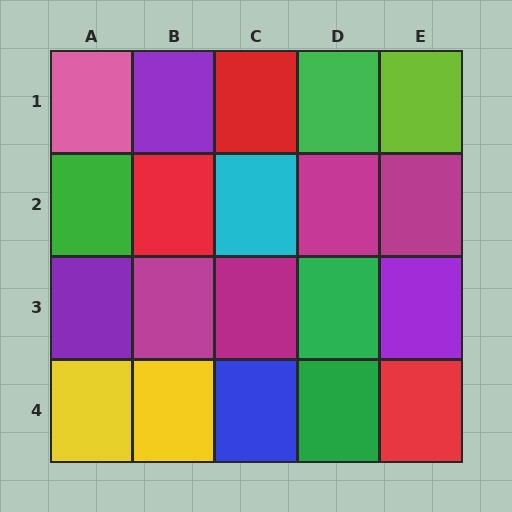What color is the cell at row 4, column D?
Green.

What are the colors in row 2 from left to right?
Green, red, cyan, magenta, magenta.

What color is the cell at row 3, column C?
Magenta.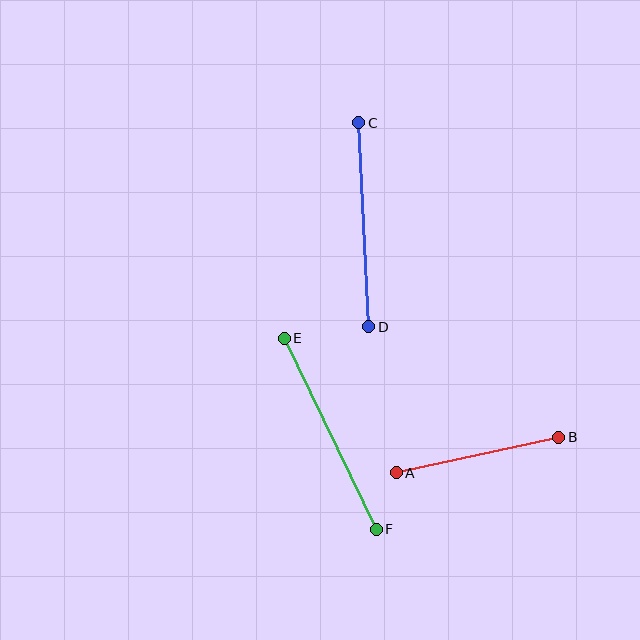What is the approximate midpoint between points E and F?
The midpoint is at approximately (330, 434) pixels.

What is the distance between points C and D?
The distance is approximately 204 pixels.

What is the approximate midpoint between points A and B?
The midpoint is at approximately (477, 455) pixels.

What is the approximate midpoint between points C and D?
The midpoint is at approximately (364, 225) pixels.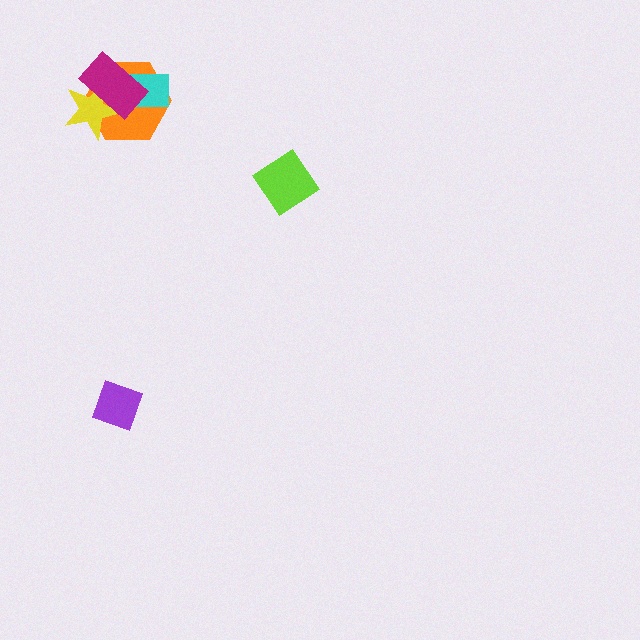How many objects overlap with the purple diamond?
0 objects overlap with the purple diamond.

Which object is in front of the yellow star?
The magenta rectangle is in front of the yellow star.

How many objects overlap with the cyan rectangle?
2 objects overlap with the cyan rectangle.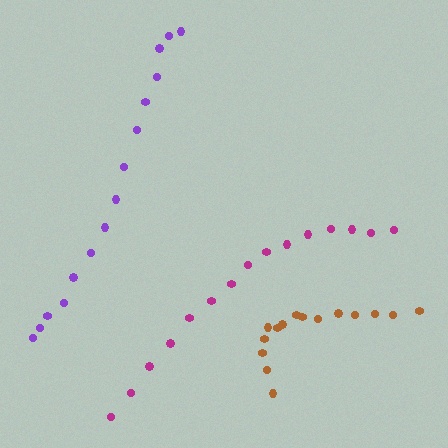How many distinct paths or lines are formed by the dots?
There are 3 distinct paths.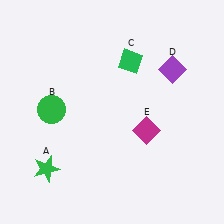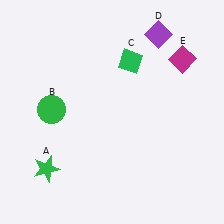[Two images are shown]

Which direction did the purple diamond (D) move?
The purple diamond (D) moved up.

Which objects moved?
The objects that moved are: the purple diamond (D), the magenta diamond (E).